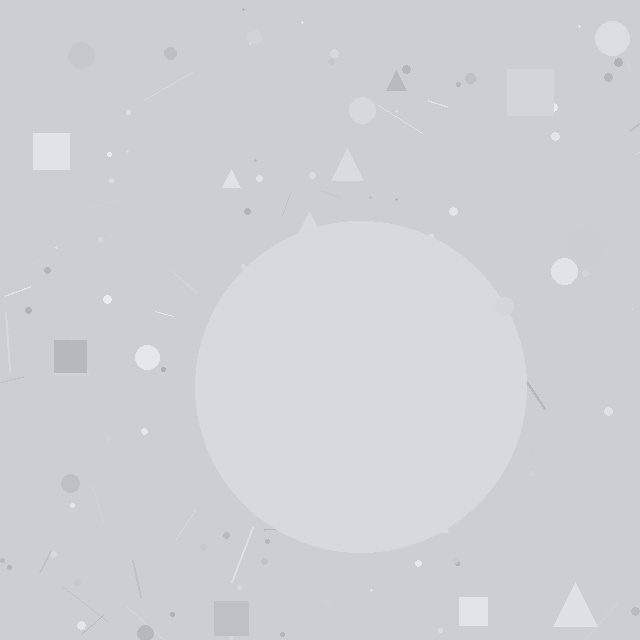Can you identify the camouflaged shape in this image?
The camouflaged shape is a circle.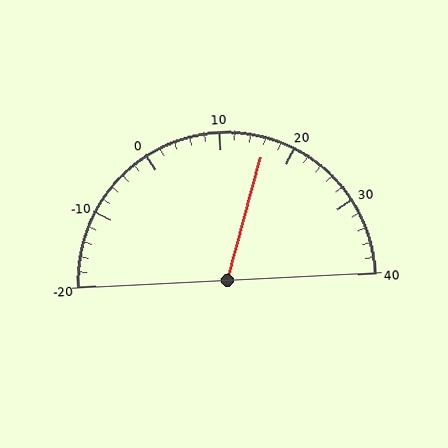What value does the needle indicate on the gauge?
The needle indicates approximately 16.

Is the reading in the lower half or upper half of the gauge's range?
The reading is in the upper half of the range (-20 to 40).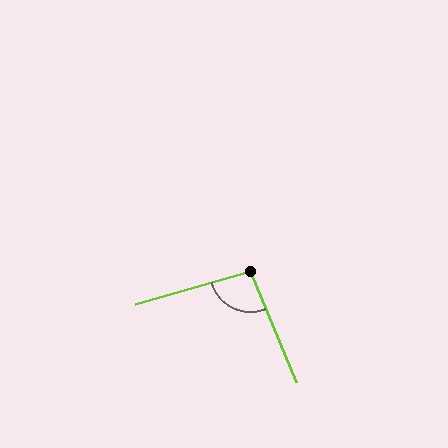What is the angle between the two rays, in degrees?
Approximately 96 degrees.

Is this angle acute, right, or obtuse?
It is obtuse.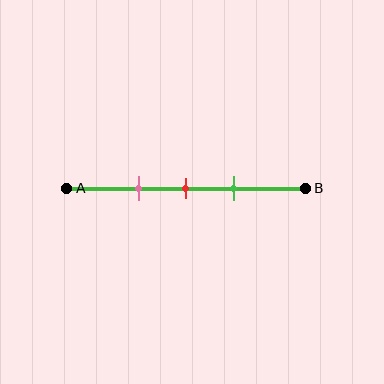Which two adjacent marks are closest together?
The red and green marks are the closest adjacent pair.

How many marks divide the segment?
There are 3 marks dividing the segment.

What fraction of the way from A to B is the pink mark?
The pink mark is approximately 30% (0.3) of the way from A to B.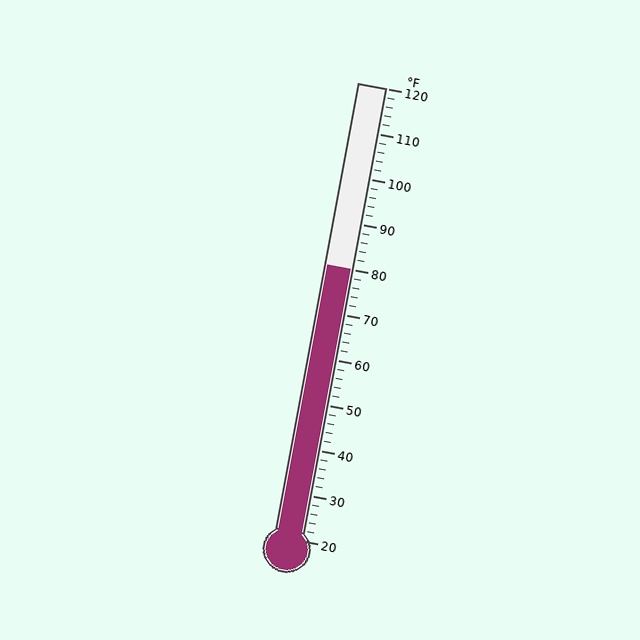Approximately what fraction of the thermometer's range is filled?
The thermometer is filled to approximately 60% of its range.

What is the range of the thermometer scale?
The thermometer scale ranges from 20°F to 120°F.